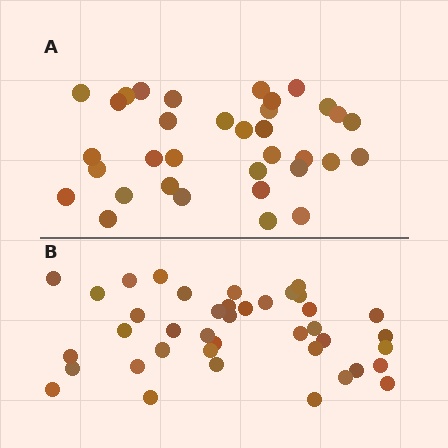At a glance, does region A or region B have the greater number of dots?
Region B (the bottom region) has more dots.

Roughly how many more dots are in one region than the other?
Region B has about 6 more dots than region A.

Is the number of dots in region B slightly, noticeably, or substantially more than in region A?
Region B has only slightly more — the two regions are fairly close. The ratio is roughly 1.2 to 1.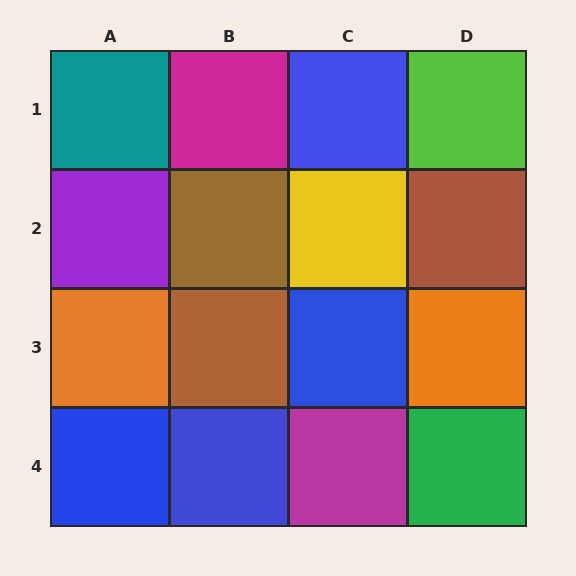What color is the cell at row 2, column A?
Purple.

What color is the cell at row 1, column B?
Magenta.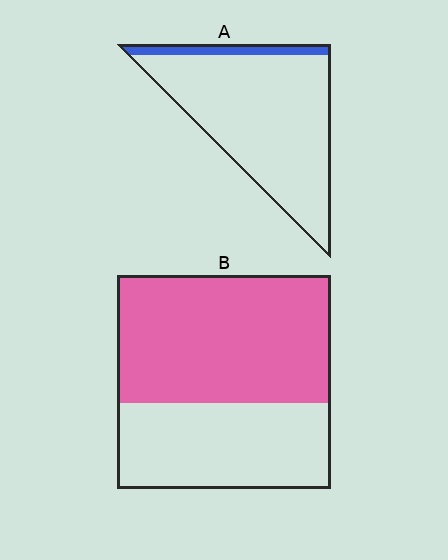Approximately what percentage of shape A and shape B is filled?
A is approximately 10% and B is approximately 60%.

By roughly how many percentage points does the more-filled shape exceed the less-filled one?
By roughly 50 percentage points (B over A).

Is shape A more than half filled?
No.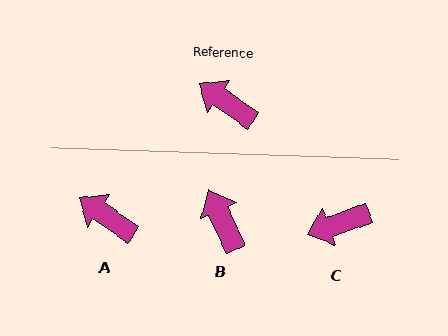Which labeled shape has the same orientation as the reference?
A.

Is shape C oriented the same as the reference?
No, it is off by about 54 degrees.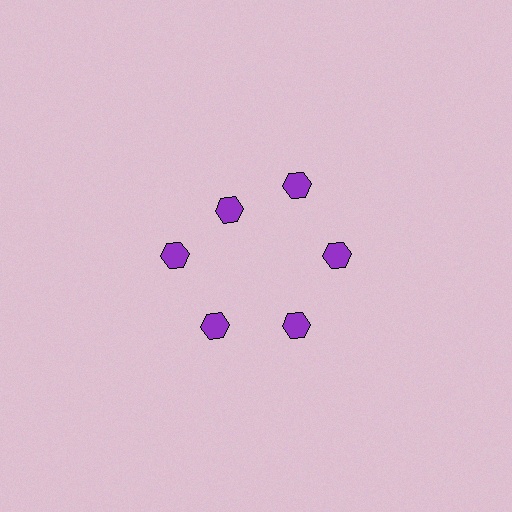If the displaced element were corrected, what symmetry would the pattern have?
It would have 6-fold rotational symmetry — the pattern would map onto itself every 60 degrees.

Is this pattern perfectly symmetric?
No. The 6 purple hexagons are arranged in a ring, but one element near the 11 o'clock position is pulled inward toward the center, breaking the 6-fold rotational symmetry.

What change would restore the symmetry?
The symmetry would be restored by moving it outward, back onto the ring so that all 6 hexagons sit at equal angles and equal distance from the center.